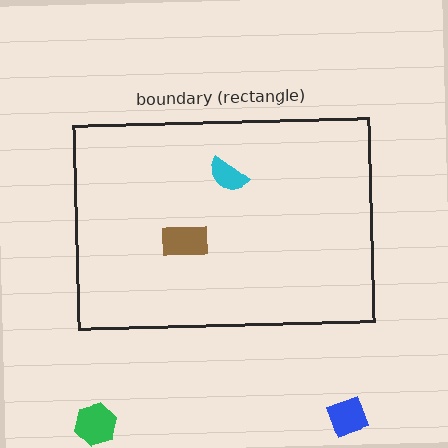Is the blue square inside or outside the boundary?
Outside.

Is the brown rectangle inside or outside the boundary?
Inside.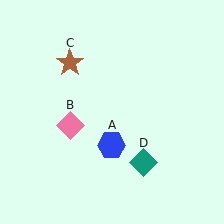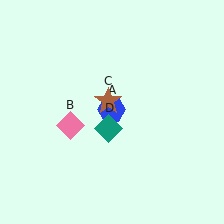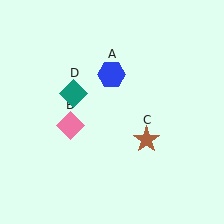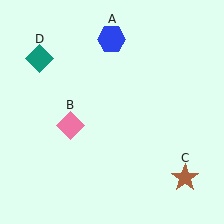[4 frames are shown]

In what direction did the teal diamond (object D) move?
The teal diamond (object D) moved up and to the left.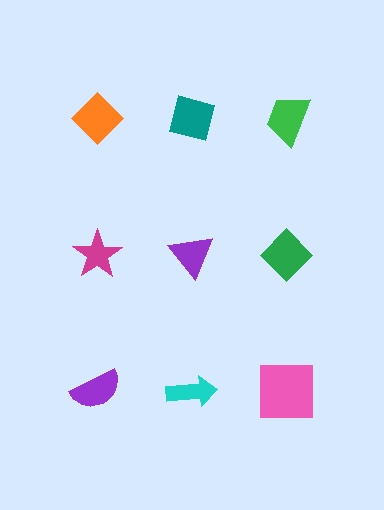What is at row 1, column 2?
A teal square.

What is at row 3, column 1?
A purple semicircle.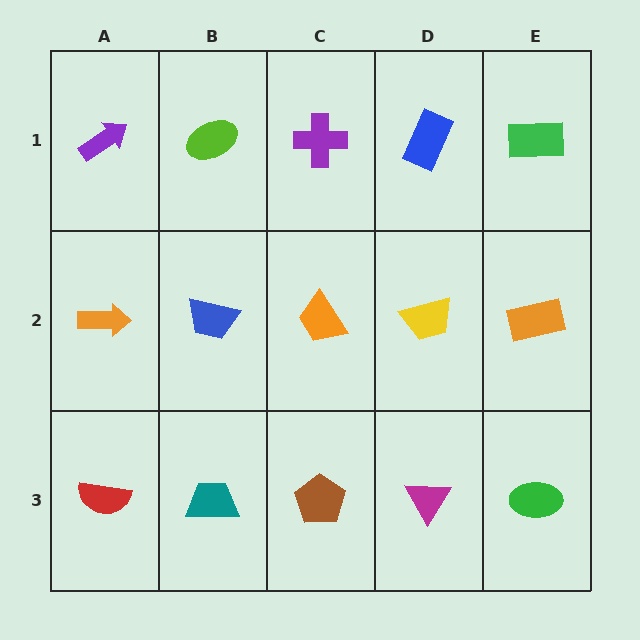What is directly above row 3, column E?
An orange rectangle.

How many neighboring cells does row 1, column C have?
3.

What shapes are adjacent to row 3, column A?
An orange arrow (row 2, column A), a teal trapezoid (row 3, column B).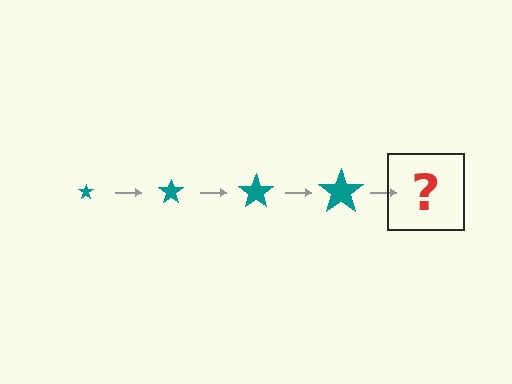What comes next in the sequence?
The next element should be a teal star, larger than the previous one.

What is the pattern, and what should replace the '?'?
The pattern is that the star gets progressively larger each step. The '?' should be a teal star, larger than the previous one.